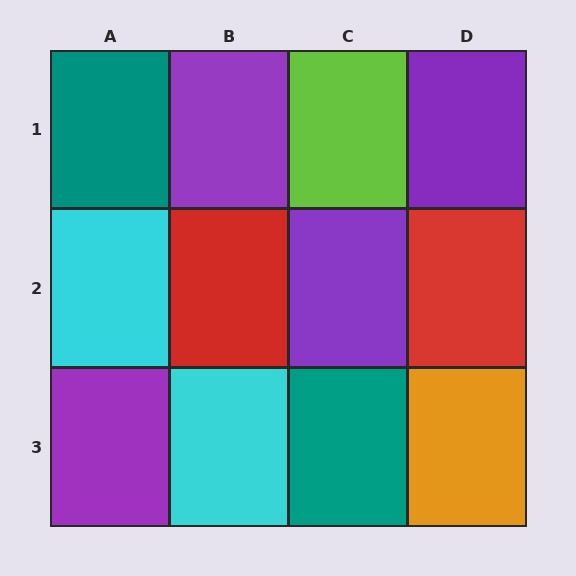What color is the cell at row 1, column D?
Purple.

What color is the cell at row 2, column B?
Red.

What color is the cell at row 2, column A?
Cyan.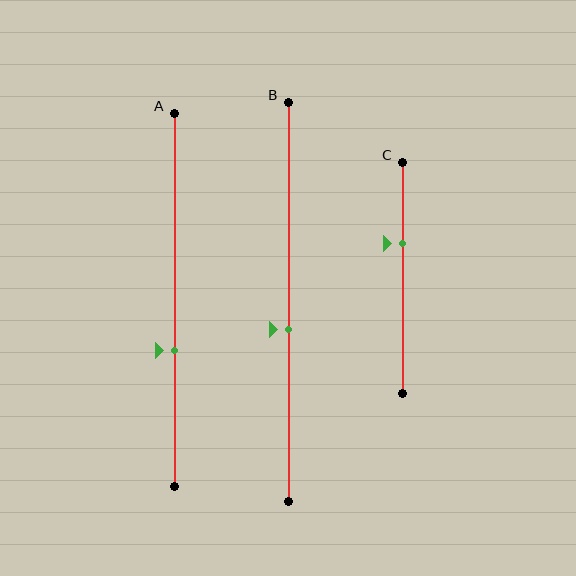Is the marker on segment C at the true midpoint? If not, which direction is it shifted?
No, the marker on segment C is shifted upward by about 15% of the segment length.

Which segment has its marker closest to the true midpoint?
Segment B has its marker closest to the true midpoint.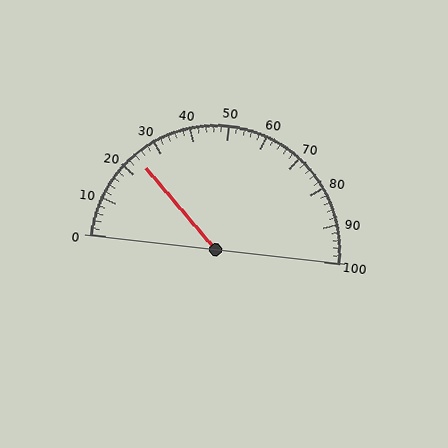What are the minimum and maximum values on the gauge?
The gauge ranges from 0 to 100.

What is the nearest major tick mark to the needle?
The nearest major tick mark is 20.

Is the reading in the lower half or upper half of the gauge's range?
The reading is in the lower half of the range (0 to 100).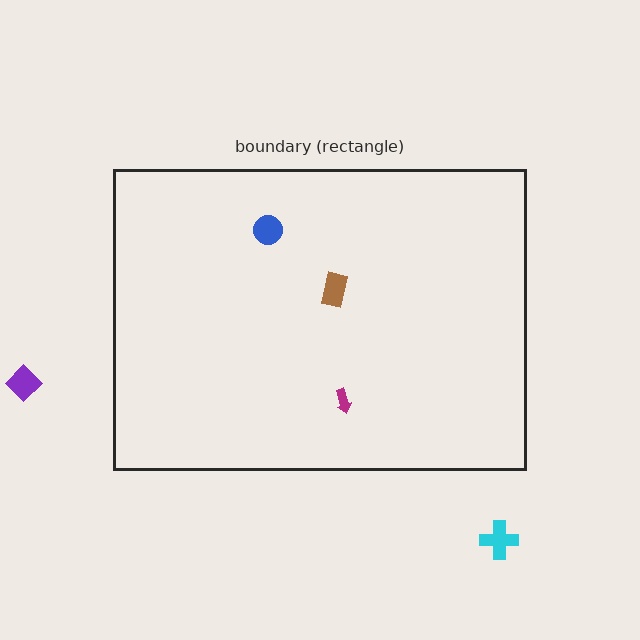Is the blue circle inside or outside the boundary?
Inside.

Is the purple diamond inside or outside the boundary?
Outside.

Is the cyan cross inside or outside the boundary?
Outside.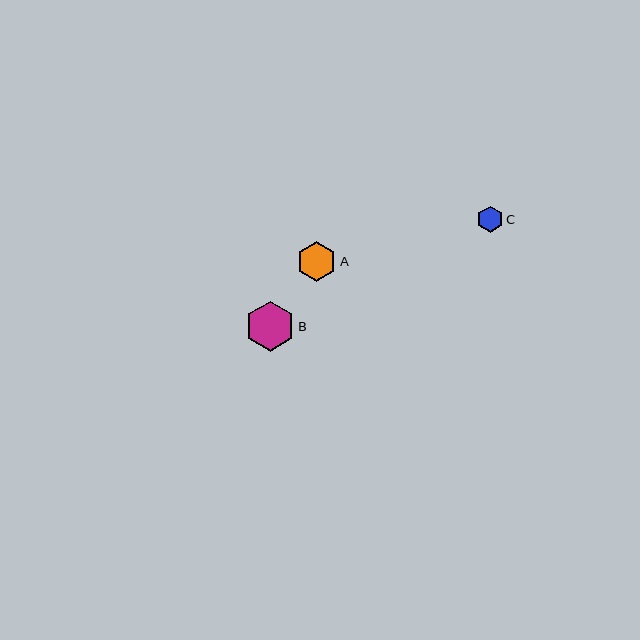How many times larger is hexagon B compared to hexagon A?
Hexagon B is approximately 1.2 times the size of hexagon A.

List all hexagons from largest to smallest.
From largest to smallest: B, A, C.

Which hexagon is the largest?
Hexagon B is the largest with a size of approximately 50 pixels.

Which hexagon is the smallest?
Hexagon C is the smallest with a size of approximately 26 pixels.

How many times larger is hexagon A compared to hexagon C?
Hexagon A is approximately 1.5 times the size of hexagon C.